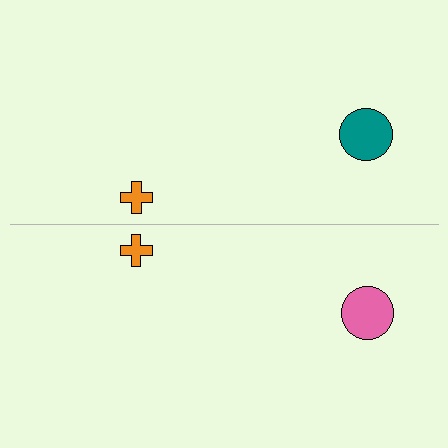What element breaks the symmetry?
The pink circle on the bottom side breaks the symmetry — its mirror counterpart is teal.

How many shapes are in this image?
There are 4 shapes in this image.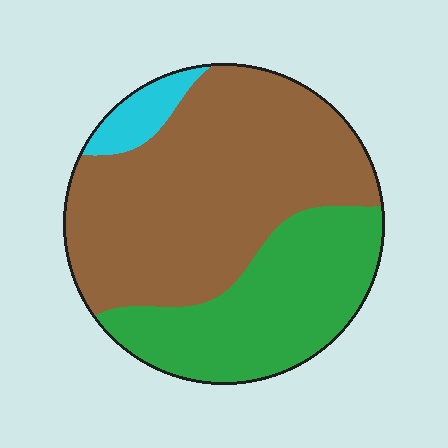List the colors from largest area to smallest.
From largest to smallest: brown, green, cyan.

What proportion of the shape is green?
Green covers around 35% of the shape.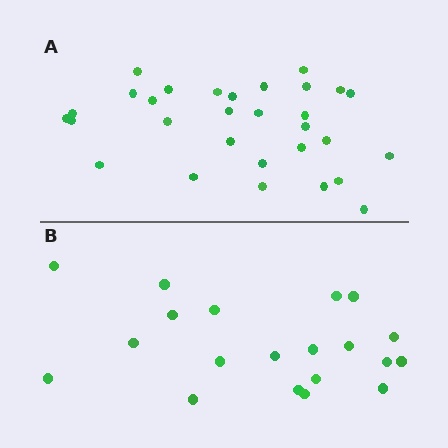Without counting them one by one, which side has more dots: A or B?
Region A (the top region) has more dots.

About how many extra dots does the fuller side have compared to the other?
Region A has roughly 10 or so more dots than region B.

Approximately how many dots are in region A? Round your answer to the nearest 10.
About 30 dots.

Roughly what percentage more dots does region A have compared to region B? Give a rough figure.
About 50% more.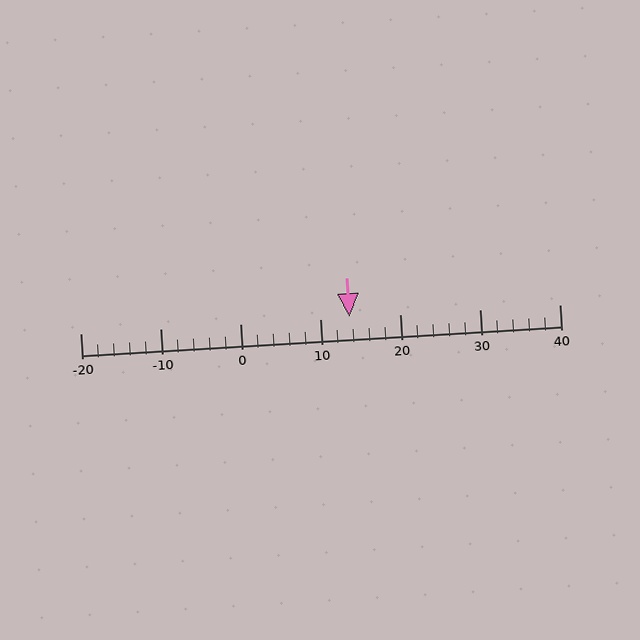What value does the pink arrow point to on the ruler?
The pink arrow points to approximately 14.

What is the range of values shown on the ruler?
The ruler shows values from -20 to 40.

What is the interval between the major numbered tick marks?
The major tick marks are spaced 10 units apart.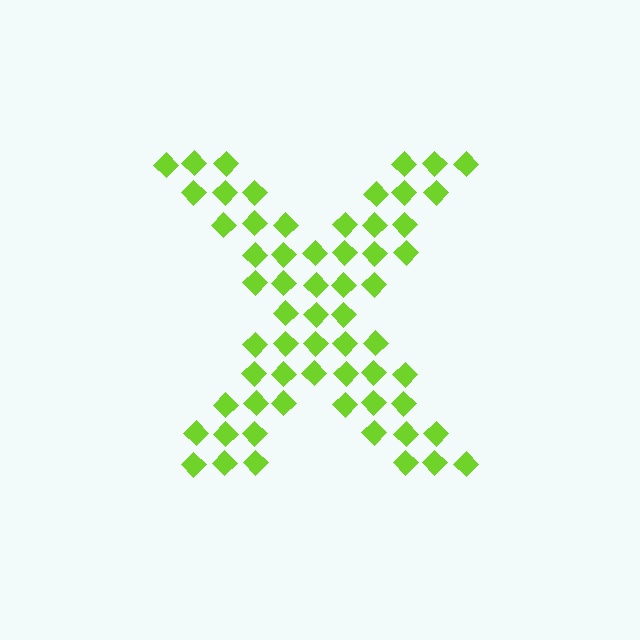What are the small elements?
The small elements are diamonds.